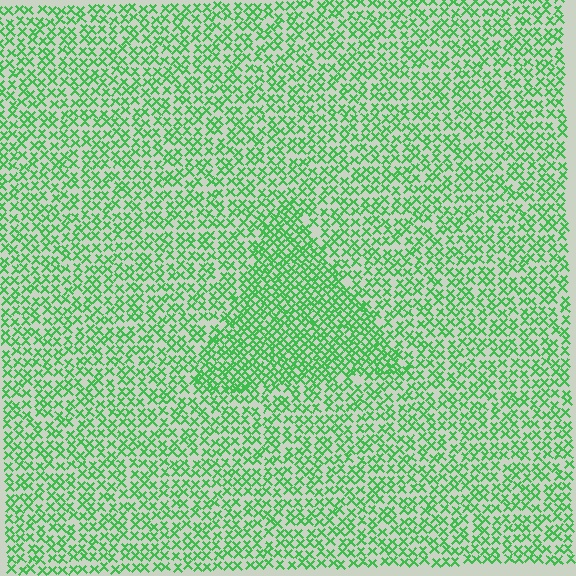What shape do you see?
I see a triangle.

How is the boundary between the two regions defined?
The boundary is defined by a change in element density (approximately 1.7x ratio). All elements are the same color, size, and shape.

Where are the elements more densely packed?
The elements are more densely packed inside the triangle boundary.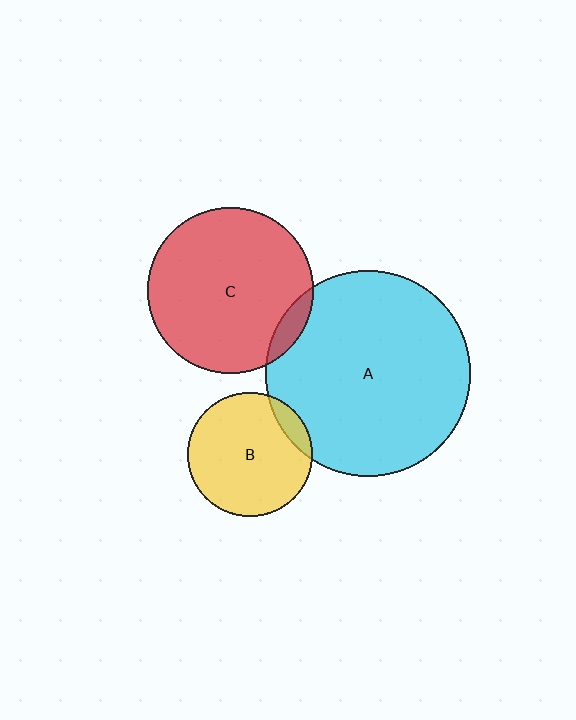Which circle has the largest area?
Circle A (cyan).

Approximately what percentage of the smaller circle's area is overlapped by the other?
Approximately 5%.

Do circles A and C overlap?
Yes.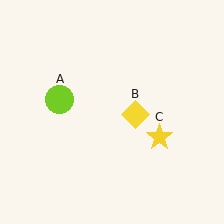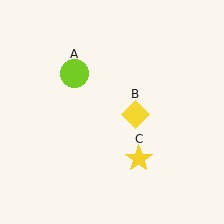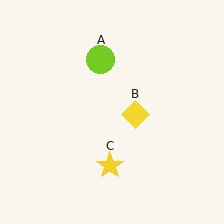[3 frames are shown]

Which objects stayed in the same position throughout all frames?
Yellow diamond (object B) remained stationary.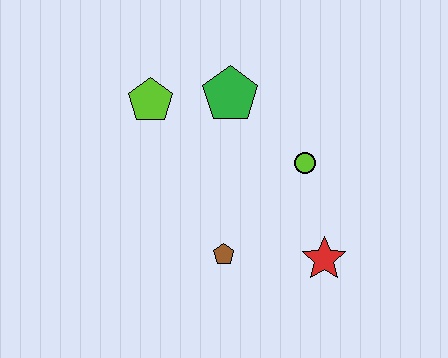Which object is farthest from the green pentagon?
The red star is farthest from the green pentagon.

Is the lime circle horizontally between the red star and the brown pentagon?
Yes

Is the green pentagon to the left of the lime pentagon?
No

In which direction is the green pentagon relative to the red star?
The green pentagon is above the red star.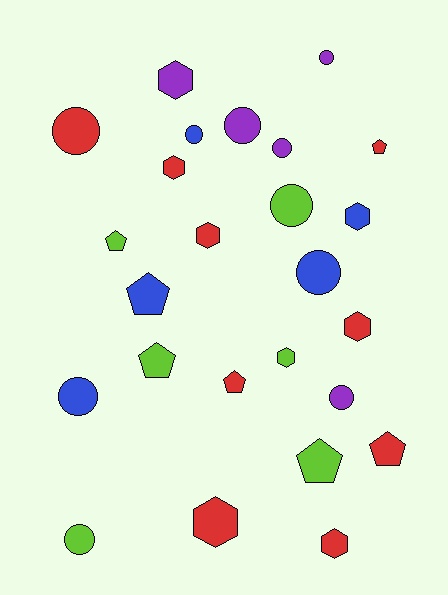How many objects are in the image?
There are 25 objects.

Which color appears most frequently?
Red, with 9 objects.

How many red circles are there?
There is 1 red circle.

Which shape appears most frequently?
Circle, with 10 objects.